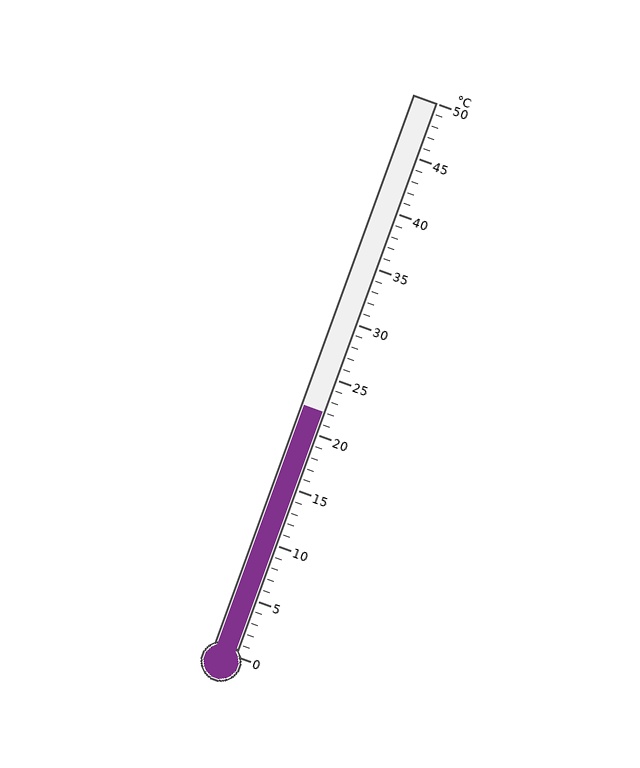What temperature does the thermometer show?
The thermometer shows approximately 22°C.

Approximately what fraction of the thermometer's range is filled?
The thermometer is filled to approximately 45% of its range.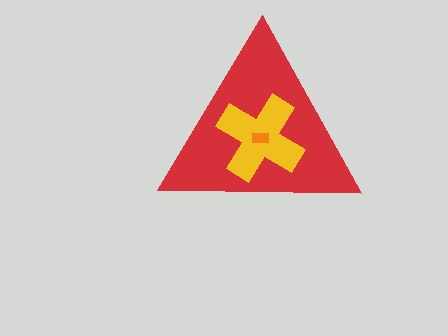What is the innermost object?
The orange rectangle.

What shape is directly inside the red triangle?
The yellow cross.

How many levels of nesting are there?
3.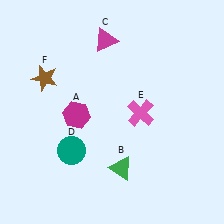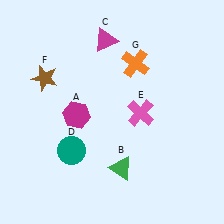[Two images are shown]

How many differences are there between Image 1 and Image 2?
There is 1 difference between the two images.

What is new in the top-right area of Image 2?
An orange cross (G) was added in the top-right area of Image 2.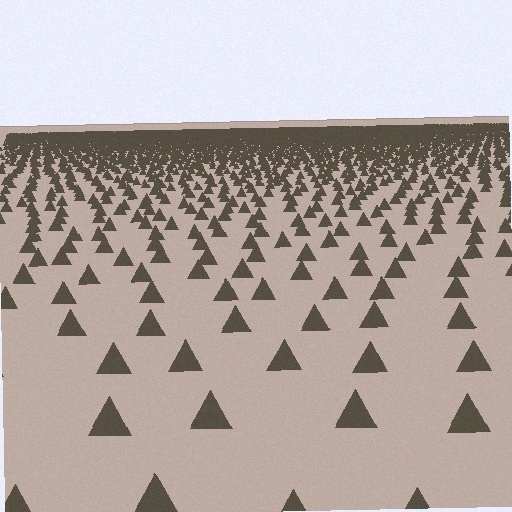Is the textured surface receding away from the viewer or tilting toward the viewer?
The surface is receding away from the viewer. Texture elements get smaller and denser toward the top.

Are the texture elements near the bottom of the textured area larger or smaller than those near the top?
Larger. Near the bottom, elements are closer to the viewer and appear at a bigger on-screen size.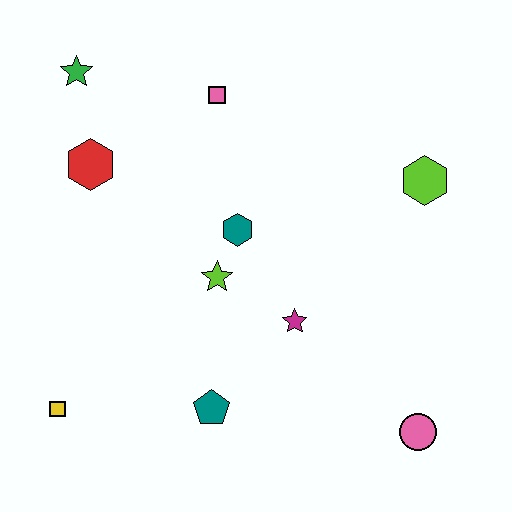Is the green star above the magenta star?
Yes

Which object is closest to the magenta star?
The lime star is closest to the magenta star.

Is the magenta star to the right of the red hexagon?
Yes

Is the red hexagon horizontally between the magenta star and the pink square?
No